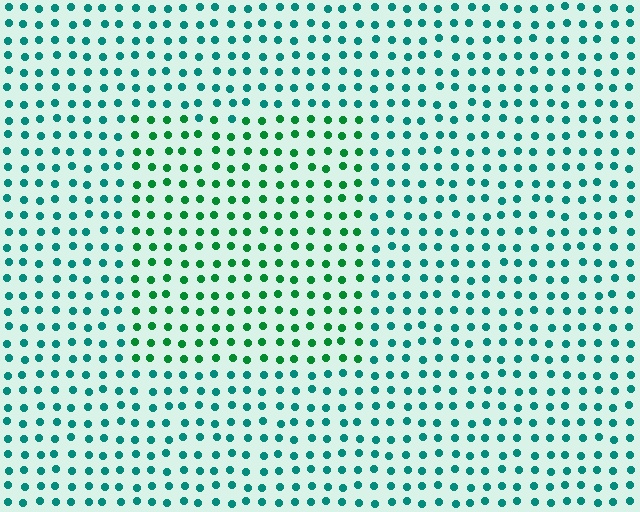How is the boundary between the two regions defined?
The boundary is defined purely by a slight shift in hue (about 34 degrees). Spacing, size, and orientation are identical on both sides.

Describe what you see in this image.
The image is filled with small teal elements in a uniform arrangement. A rectangle-shaped region is visible where the elements are tinted to a slightly different hue, forming a subtle color boundary.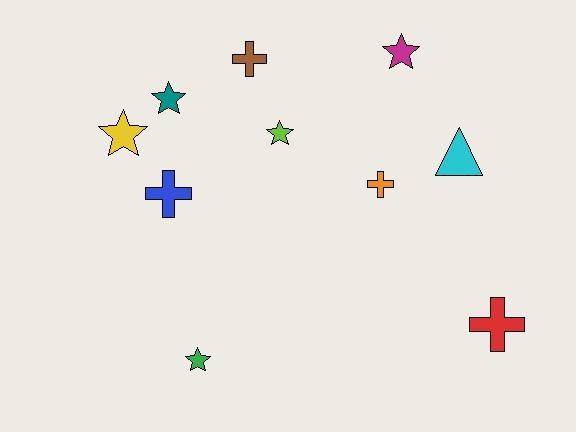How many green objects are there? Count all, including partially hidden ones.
There is 1 green object.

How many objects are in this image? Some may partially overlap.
There are 10 objects.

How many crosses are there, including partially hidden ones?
There are 4 crosses.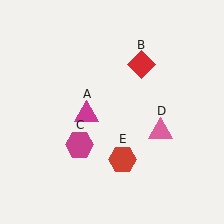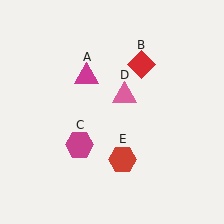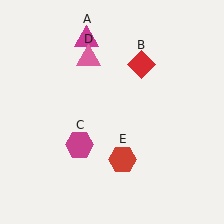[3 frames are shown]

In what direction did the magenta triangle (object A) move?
The magenta triangle (object A) moved up.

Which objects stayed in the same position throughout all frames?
Red diamond (object B) and magenta hexagon (object C) and red hexagon (object E) remained stationary.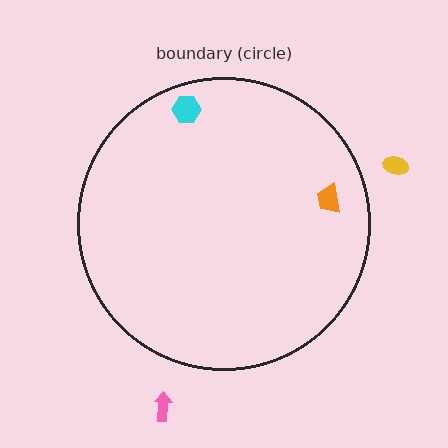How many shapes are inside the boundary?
2 inside, 2 outside.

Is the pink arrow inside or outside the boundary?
Outside.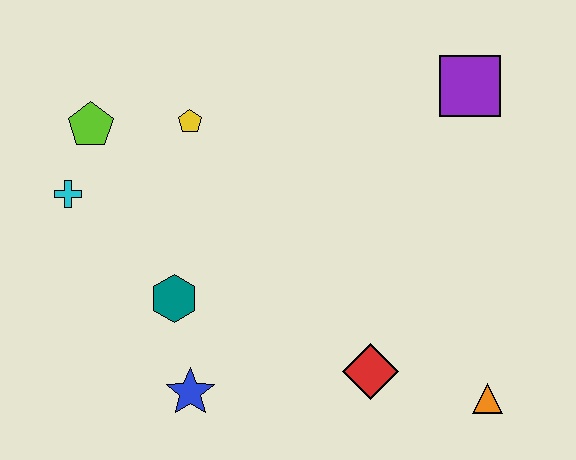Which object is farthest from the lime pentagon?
The orange triangle is farthest from the lime pentagon.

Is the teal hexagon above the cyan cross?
No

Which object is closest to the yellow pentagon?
The lime pentagon is closest to the yellow pentagon.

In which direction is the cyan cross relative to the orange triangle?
The cyan cross is to the left of the orange triangle.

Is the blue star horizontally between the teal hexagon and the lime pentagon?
No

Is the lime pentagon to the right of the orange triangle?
No